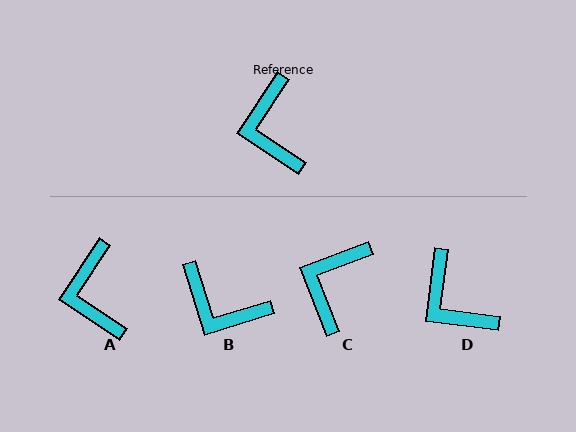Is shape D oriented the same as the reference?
No, it is off by about 26 degrees.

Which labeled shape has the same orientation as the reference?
A.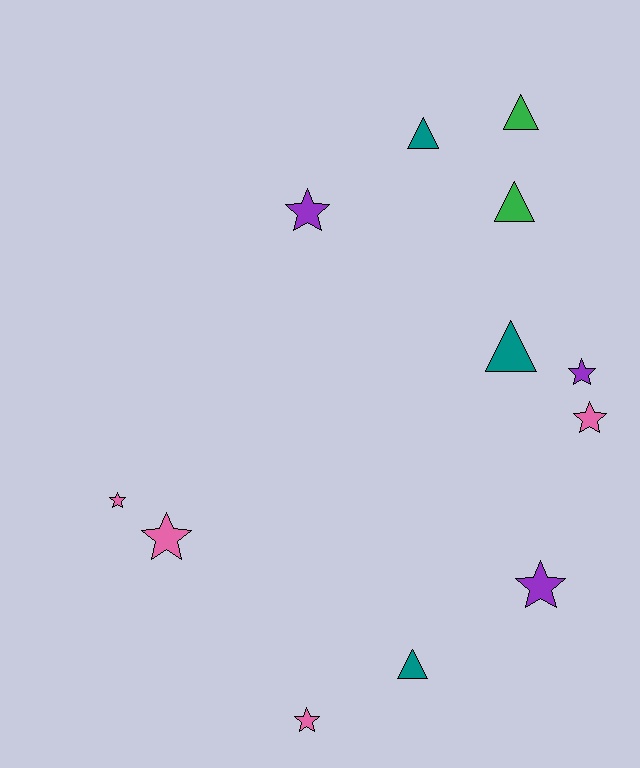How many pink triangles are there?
There are no pink triangles.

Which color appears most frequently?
Pink, with 4 objects.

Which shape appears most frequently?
Star, with 7 objects.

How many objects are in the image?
There are 12 objects.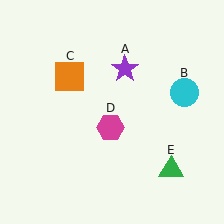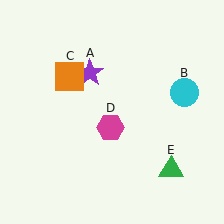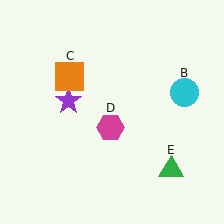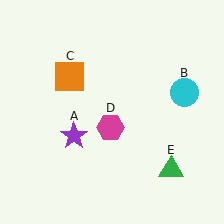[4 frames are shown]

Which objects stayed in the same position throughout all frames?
Cyan circle (object B) and orange square (object C) and magenta hexagon (object D) and green triangle (object E) remained stationary.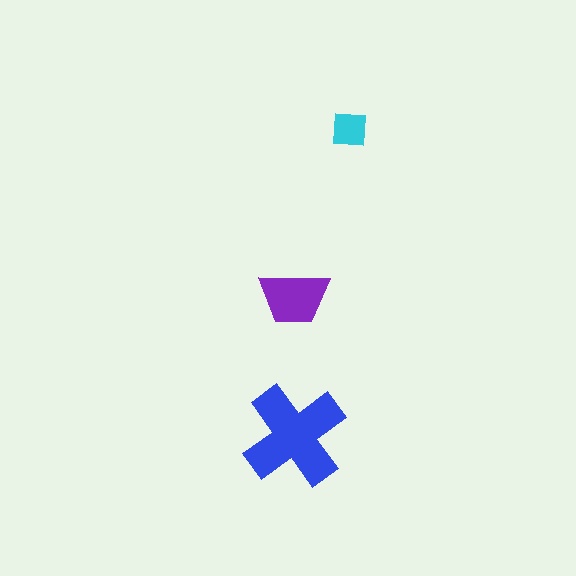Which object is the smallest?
The cyan square.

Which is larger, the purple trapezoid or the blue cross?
The blue cross.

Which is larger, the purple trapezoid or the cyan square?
The purple trapezoid.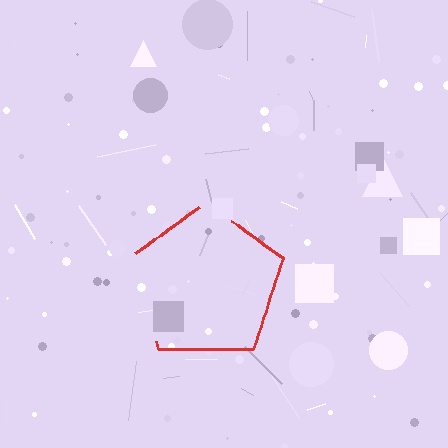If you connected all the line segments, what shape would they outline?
They would outline a pentagon.